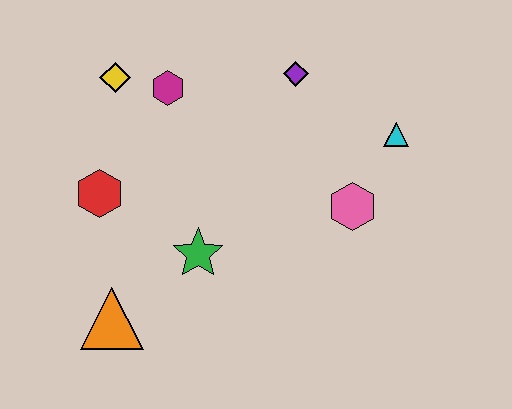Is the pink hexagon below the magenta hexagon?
Yes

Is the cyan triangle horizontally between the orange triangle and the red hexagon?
No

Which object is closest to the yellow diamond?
The magenta hexagon is closest to the yellow diamond.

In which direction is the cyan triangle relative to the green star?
The cyan triangle is to the right of the green star.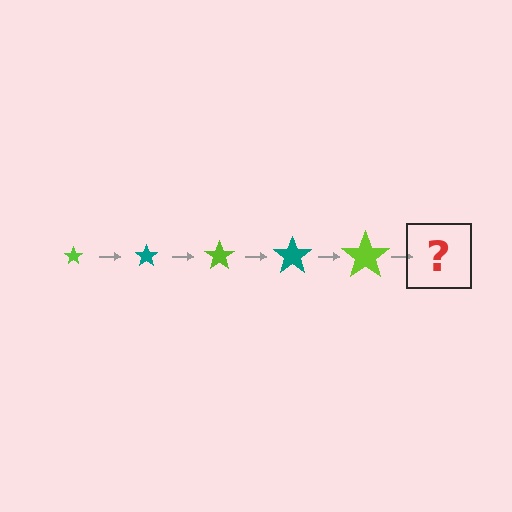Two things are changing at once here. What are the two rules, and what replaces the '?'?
The two rules are that the star grows larger each step and the color cycles through lime and teal. The '?' should be a teal star, larger than the previous one.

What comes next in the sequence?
The next element should be a teal star, larger than the previous one.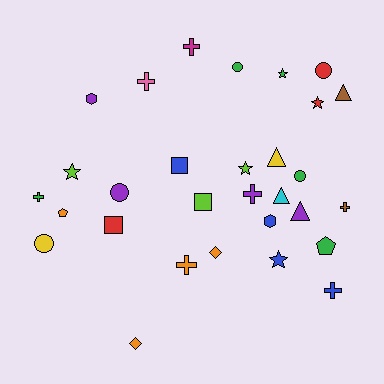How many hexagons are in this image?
There are 2 hexagons.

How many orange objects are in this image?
There are 4 orange objects.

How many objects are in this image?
There are 30 objects.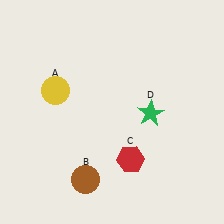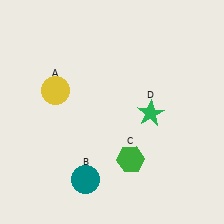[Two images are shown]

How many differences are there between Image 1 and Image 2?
There are 2 differences between the two images.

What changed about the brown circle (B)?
In Image 1, B is brown. In Image 2, it changed to teal.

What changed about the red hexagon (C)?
In Image 1, C is red. In Image 2, it changed to green.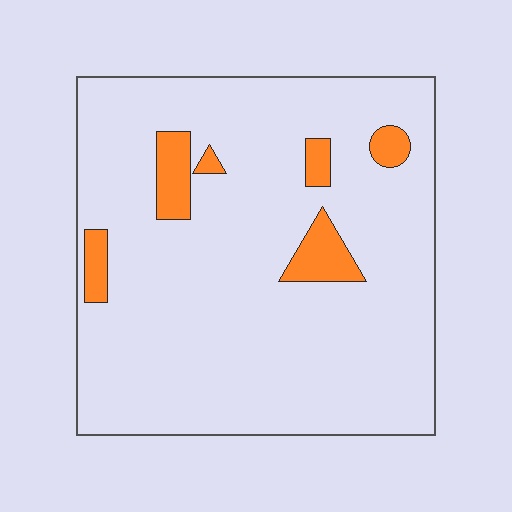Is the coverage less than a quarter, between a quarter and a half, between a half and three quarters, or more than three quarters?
Less than a quarter.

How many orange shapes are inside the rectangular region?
6.